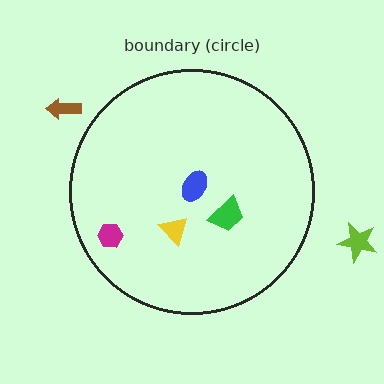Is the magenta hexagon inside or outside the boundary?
Inside.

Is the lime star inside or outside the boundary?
Outside.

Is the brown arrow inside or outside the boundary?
Outside.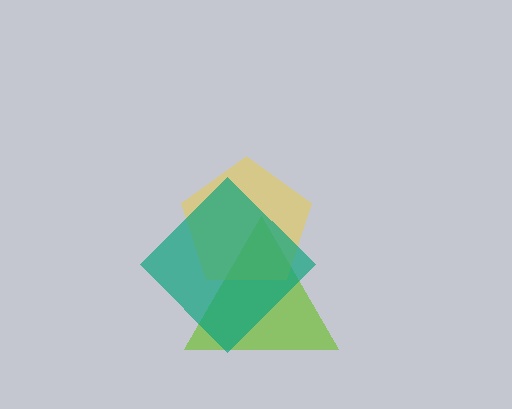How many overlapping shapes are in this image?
There are 3 overlapping shapes in the image.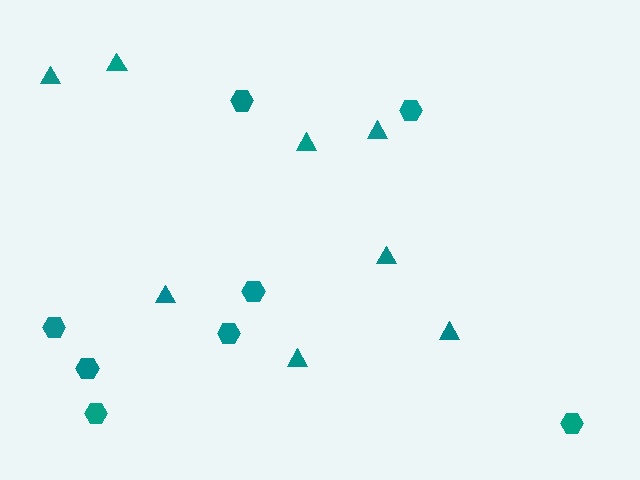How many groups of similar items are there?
There are 2 groups: one group of hexagons (8) and one group of triangles (8).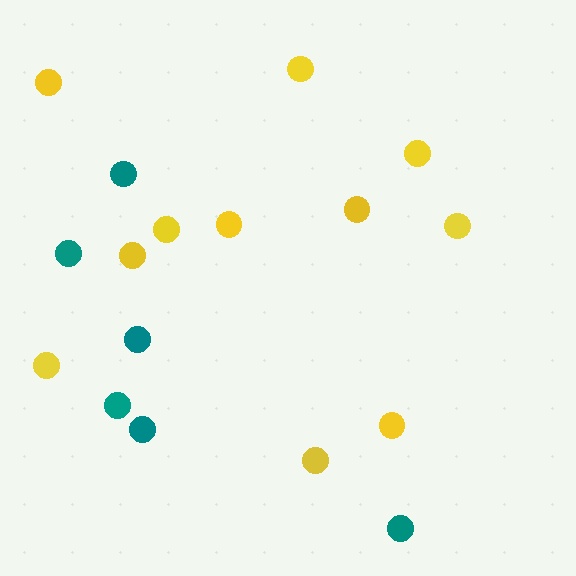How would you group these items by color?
There are 2 groups: one group of teal circles (6) and one group of yellow circles (11).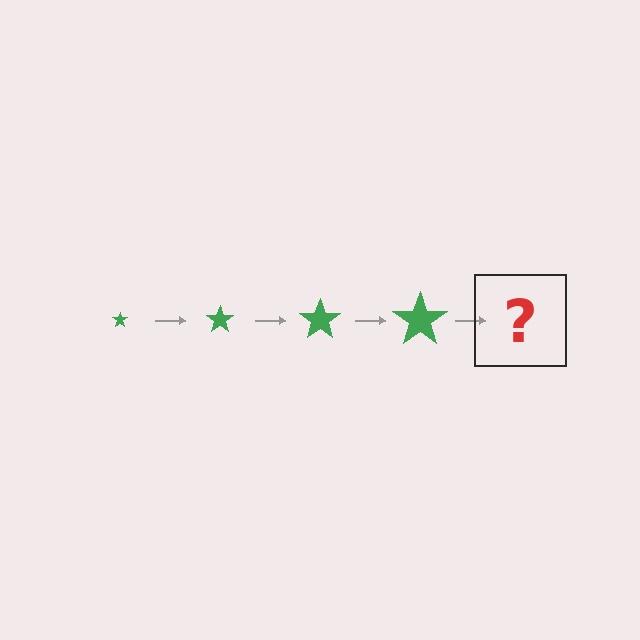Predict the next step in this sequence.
The next step is a green star, larger than the previous one.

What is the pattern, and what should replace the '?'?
The pattern is that the star gets progressively larger each step. The '?' should be a green star, larger than the previous one.